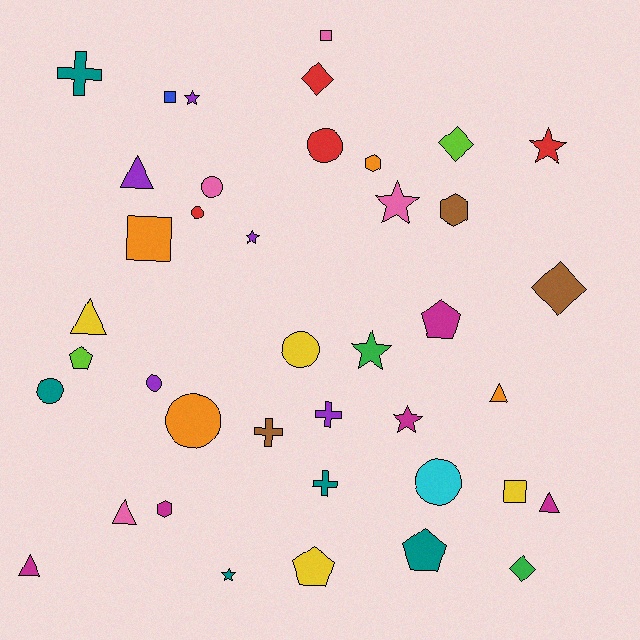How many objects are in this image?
There are 40 objects.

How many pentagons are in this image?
There are 4 pentagons.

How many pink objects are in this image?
There are 4 pink objects.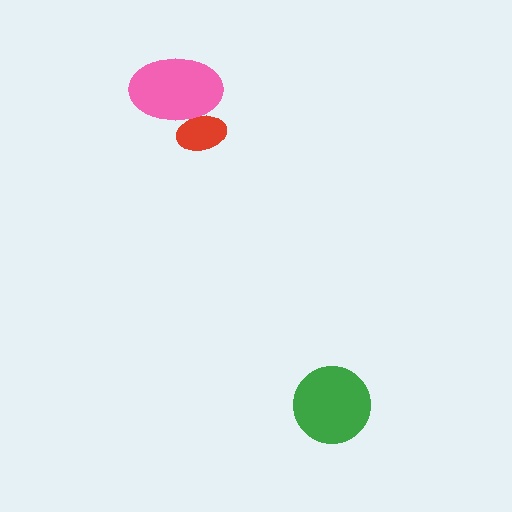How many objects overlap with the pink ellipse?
1 object overlaps with the pink ellipse.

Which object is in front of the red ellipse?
The pink ellipse is in front of the red ellipse.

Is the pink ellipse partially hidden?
No, no other shape covers it.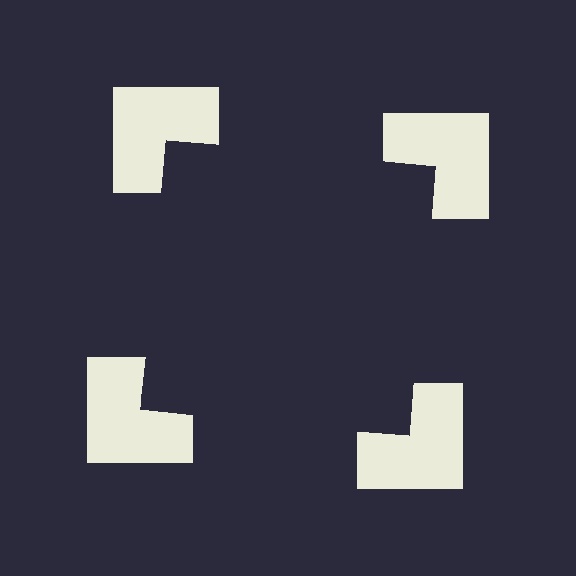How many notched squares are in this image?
There are 4 — one at each vertex of the illusory square.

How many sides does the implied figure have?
4 sides.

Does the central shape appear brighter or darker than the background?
It typically appears slightly darker than the background, even though no actual brightness change is drawn.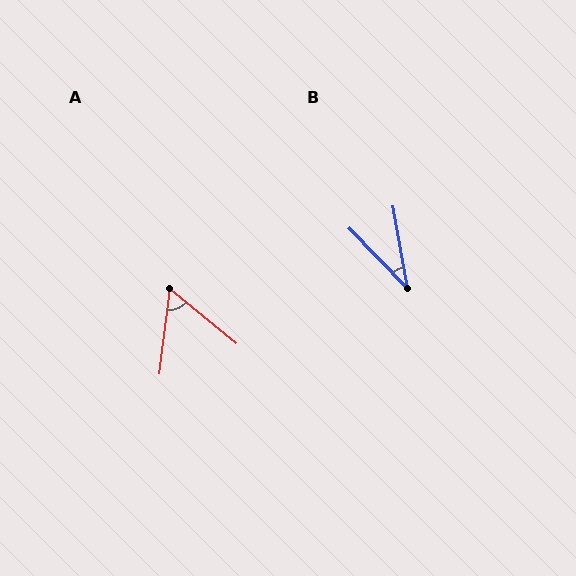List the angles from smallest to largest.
B (34°), A (58°).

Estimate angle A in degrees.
Approximately 58 degrees.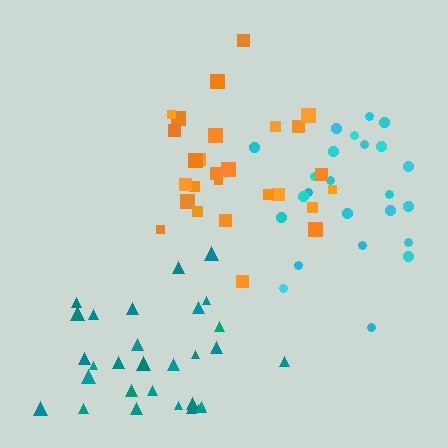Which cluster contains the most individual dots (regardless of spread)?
Teal (30).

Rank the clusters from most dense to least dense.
teal, orange, cyan.